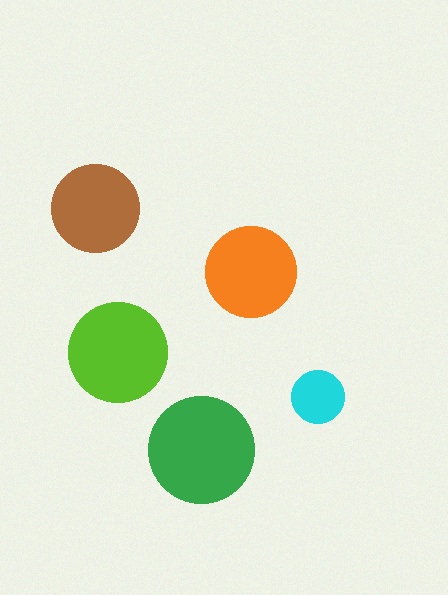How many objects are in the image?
There are 5 objects in the image.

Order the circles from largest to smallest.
the green one, the lime one, the orange one, the brown one, the cyan one.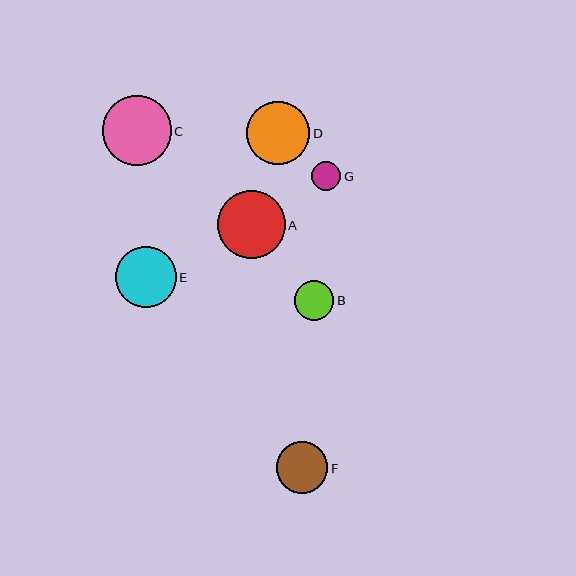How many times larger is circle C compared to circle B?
Circle C is approximately 1.7 times the size of circle B.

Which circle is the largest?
Circle C is the largest with a size of approximately 69 pixels.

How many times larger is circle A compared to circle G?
Circle A is approximately 2.3 times the size of circle G.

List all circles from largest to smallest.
From largest to smallest: C, A, D, E, F, B, G.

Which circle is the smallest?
Circle G is the smallest with a size of approximately 29 pixels.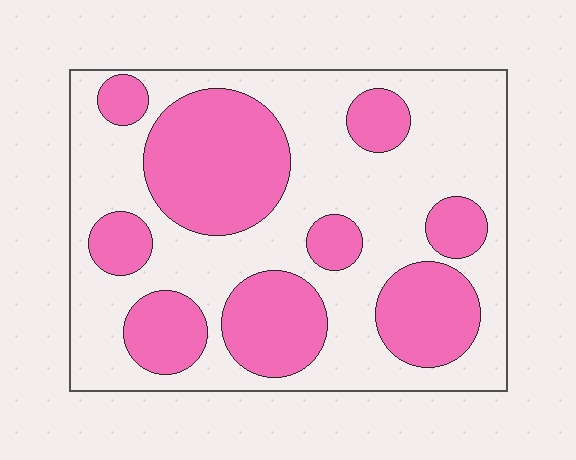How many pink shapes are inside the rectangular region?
9.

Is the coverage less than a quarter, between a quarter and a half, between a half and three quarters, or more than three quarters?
Between a quarter and a half.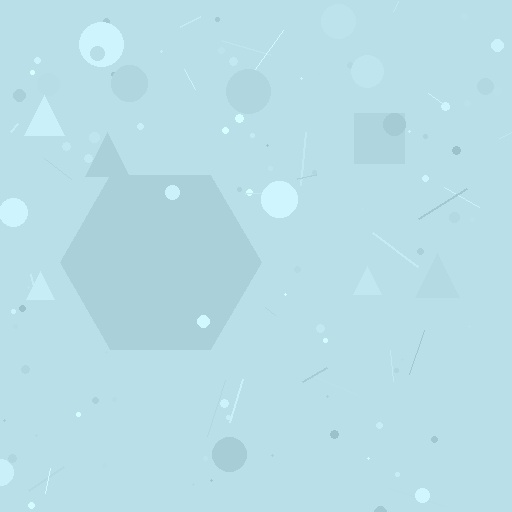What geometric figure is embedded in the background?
A hexagon is embedded in the background.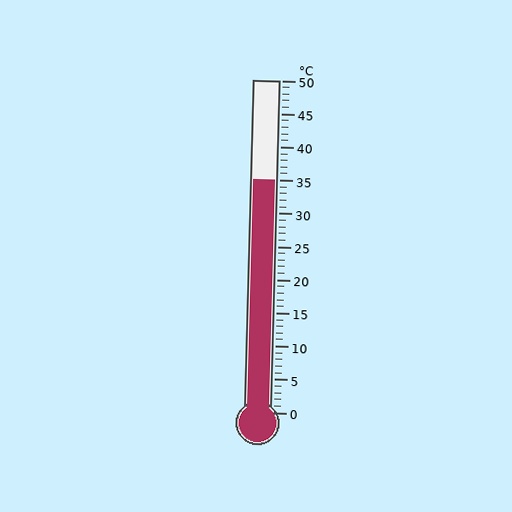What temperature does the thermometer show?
The thermometer shows approximately 35°C.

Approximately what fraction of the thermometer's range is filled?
The thermometer is filled to approximately 70% of its range.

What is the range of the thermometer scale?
The thermometer scale ranges from 0°C to 50°C.